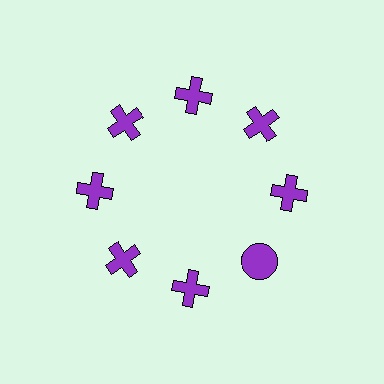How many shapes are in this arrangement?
There are 8 shapes arranged in a ring pattern.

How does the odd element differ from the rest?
It has a different shape: circle instead of cross.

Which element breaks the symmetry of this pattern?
The purple circle at roughly the 4 o'clock position breaks the symmetry. All other shapes are purple crosses.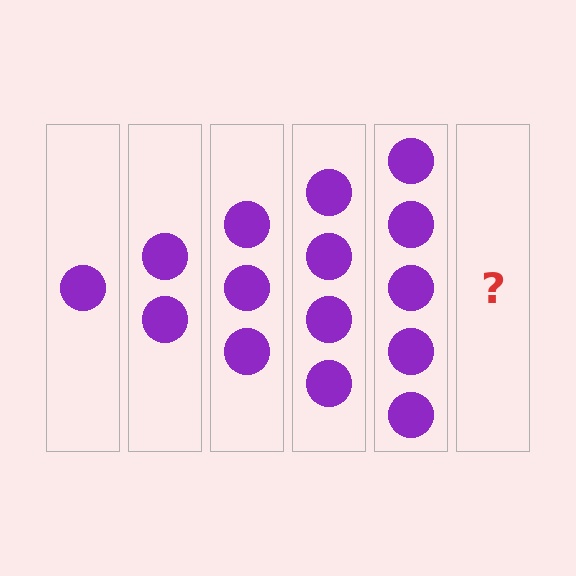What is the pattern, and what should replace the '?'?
The pattern is that each step adds one more circle. The '?' should be 6 circles.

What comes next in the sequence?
The next element should be 6 circles.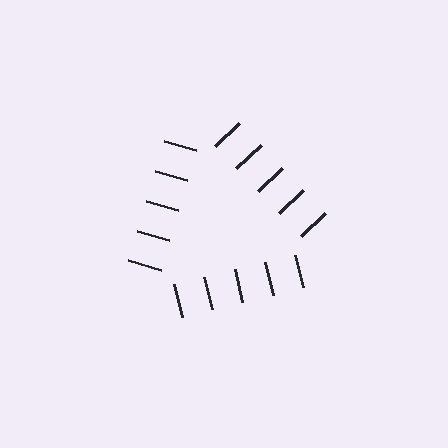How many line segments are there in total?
15 — 5 along each of the 3 edges.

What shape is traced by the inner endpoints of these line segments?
An illusory triangle — the line segments terminate on its edges but no continuous stroke is drawn.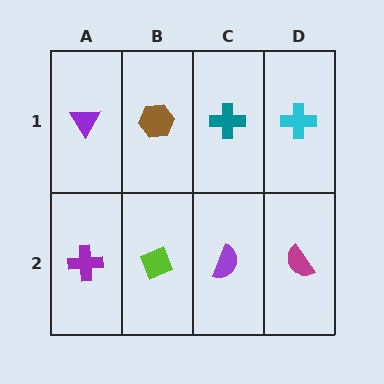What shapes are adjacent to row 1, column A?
A purple cross (row 2, column A), a brown hexagon (row 1, column B).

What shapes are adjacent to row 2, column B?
A brown hexagon (row 1, column B), a purple cross (row 2, column A), a purple semicircle (row 2, column C).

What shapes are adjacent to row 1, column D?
A magenta semicircle (row 2, column D), a teal cross (row 1, column C).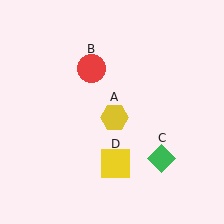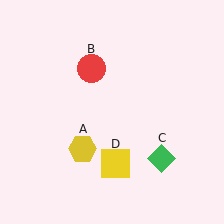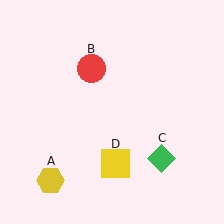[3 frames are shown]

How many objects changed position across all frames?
1 object changed position: yellow hexagon (object A).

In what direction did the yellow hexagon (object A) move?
The yellow hexagon (object A) moved down and to the left.